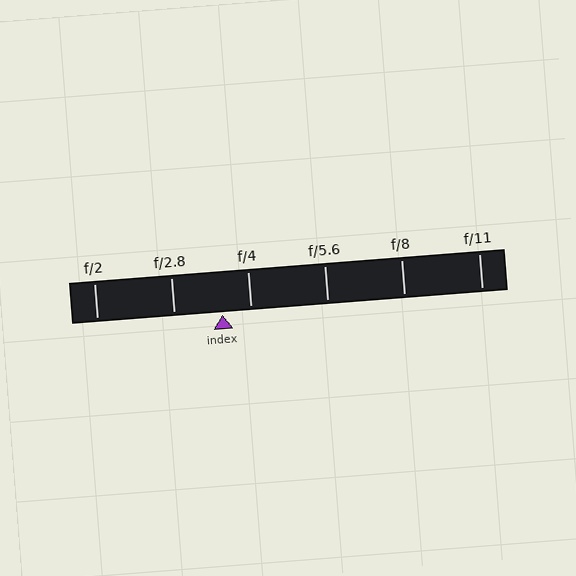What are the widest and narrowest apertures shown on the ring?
The widest aperture shown is f/2 and the narrowest is f/11.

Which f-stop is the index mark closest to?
The index mark is closest to f/4.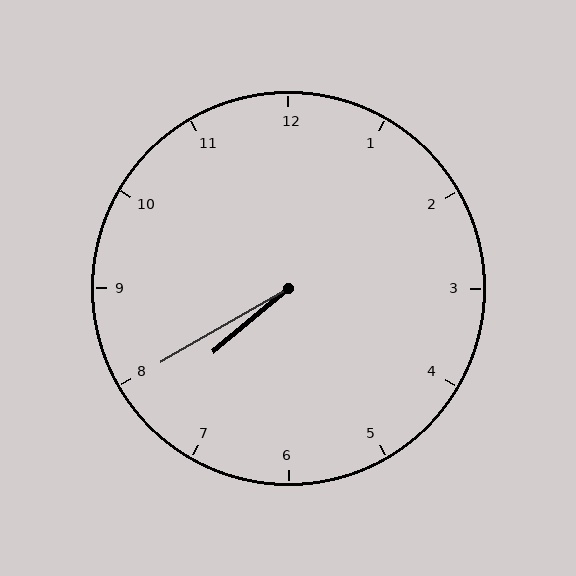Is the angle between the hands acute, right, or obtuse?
It is acute.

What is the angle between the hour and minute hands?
Approximately 10 degrees.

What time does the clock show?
7:40.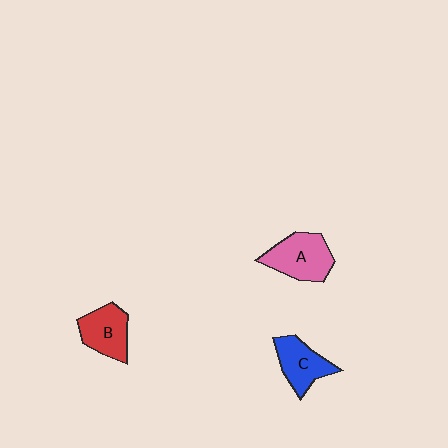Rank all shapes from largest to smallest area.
From largest to smallest: A (pink), B (red), C (blue).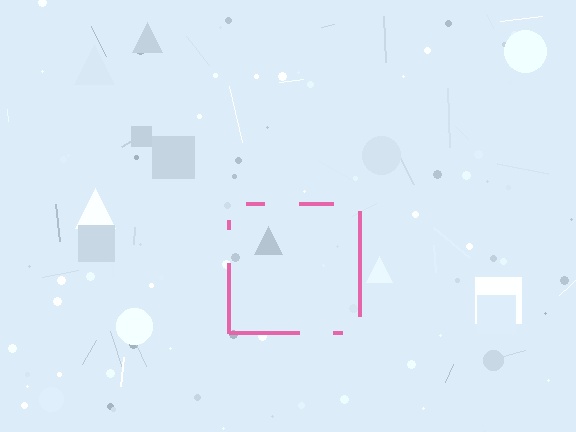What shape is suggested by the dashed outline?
The dashed outline suggests a square.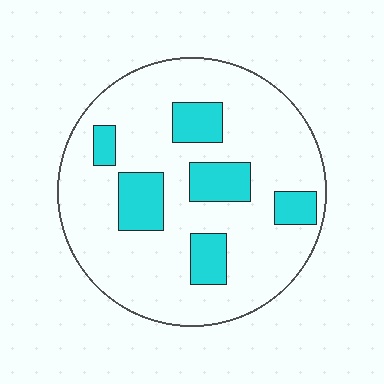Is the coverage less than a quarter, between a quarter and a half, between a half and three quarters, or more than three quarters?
Less than a quarter.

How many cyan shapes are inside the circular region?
6.